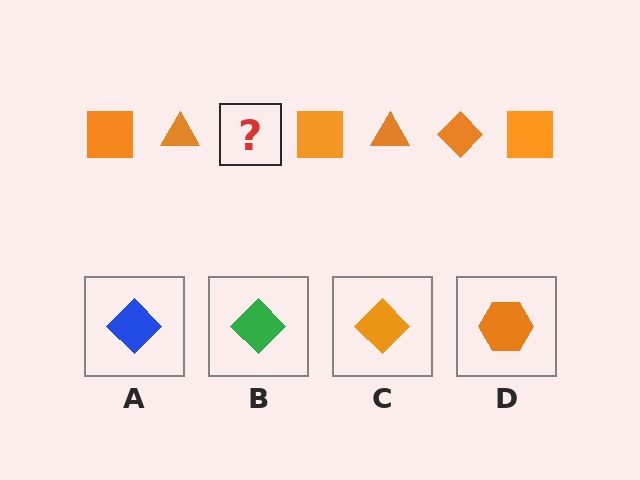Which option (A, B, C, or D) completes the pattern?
C.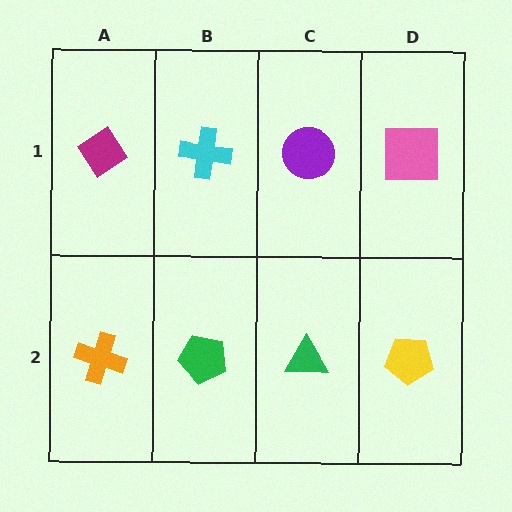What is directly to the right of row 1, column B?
A purple circle.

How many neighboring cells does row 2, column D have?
2.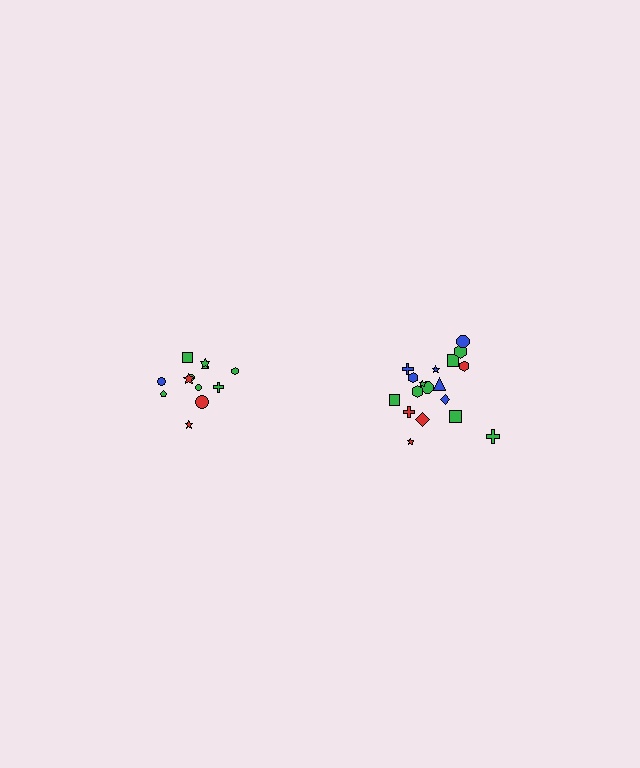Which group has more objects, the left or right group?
The right group.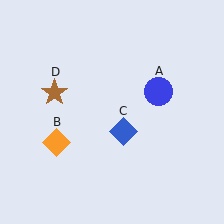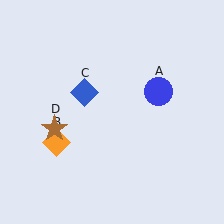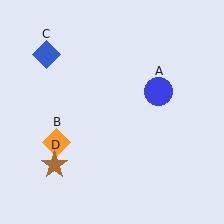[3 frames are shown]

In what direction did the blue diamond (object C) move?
The blue diamond (object C) moved up and to the left.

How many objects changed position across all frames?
2 objects changed position: blue diamond (object C), brown star (object D).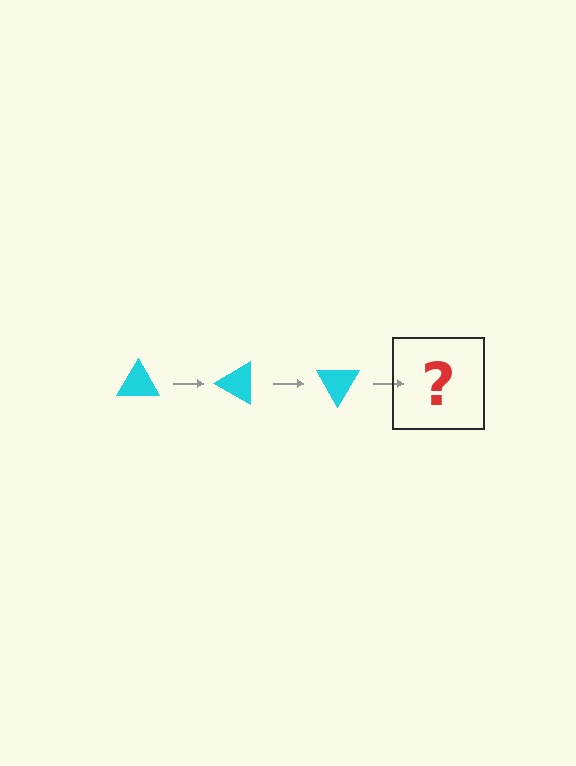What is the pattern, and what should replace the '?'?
The pattern is that the triangle rotates 30 degrees each step. The '?' should be a cyan triangle rotated 90 degrees.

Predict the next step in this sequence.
The next step is a cyan triangle rotated 90 degrees.